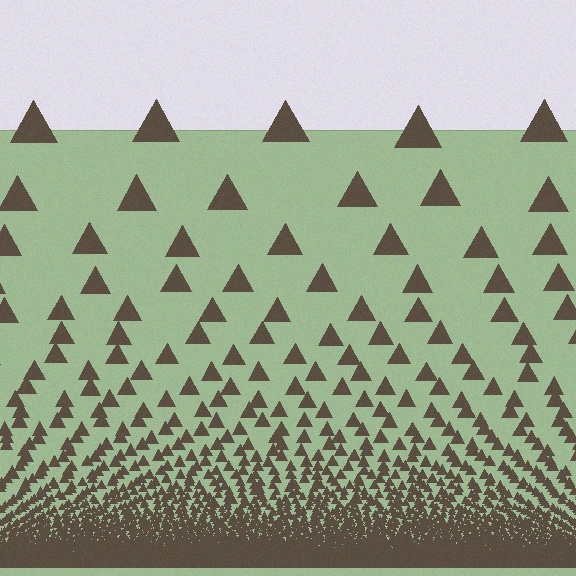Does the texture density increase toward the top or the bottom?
Density increases toward the bottom.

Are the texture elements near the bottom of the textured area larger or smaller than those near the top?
Smaller. The gradient is inverted — elements near the bottom are smaller and denser.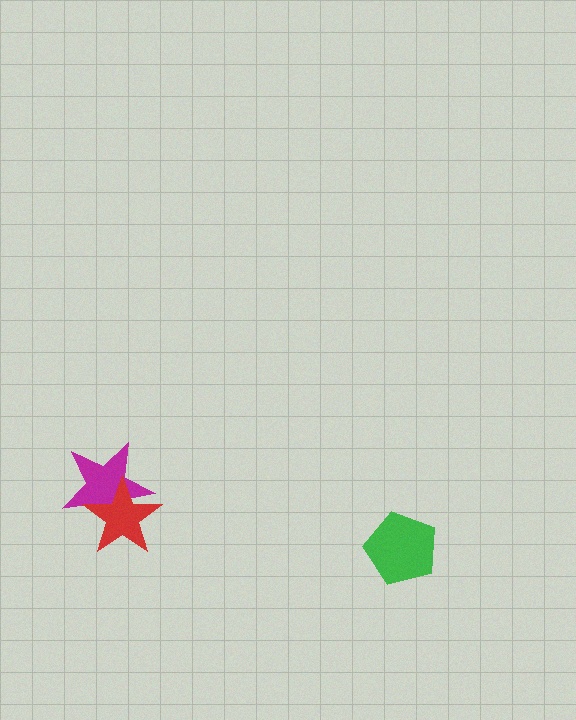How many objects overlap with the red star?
1 object overlaps with the red star.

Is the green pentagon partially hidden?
No, no other shape covers it.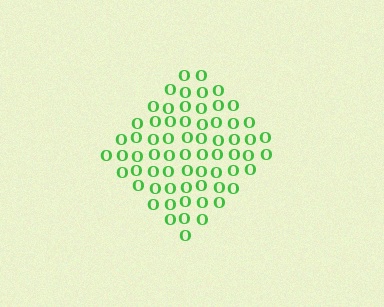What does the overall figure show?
The overall figure shows a diamond.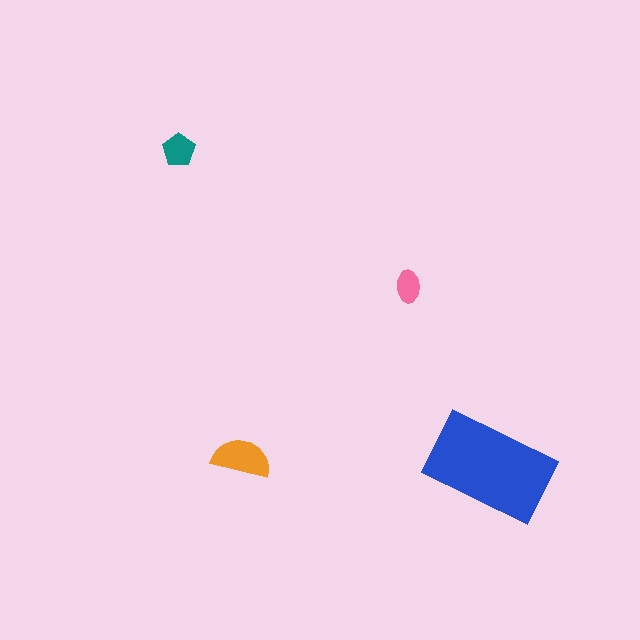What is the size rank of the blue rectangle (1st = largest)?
1st.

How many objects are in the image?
There are 4 objects in the image.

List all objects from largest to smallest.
The blue rectangle, the orange semicircle, the teal pentagon, the pink ellipse.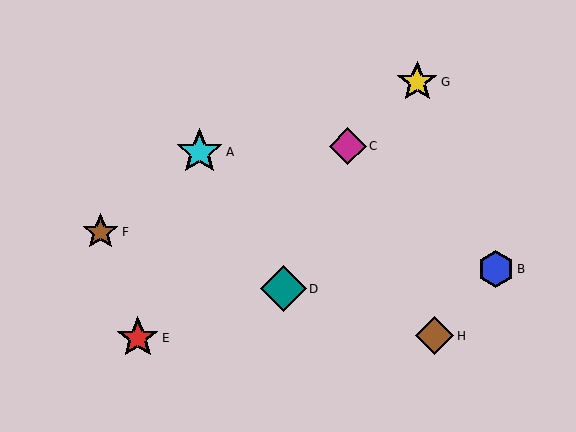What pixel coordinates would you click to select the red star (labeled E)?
Click at (138, 338) to select the red star E.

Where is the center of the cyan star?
The center of the cyan star is at (199, 152).